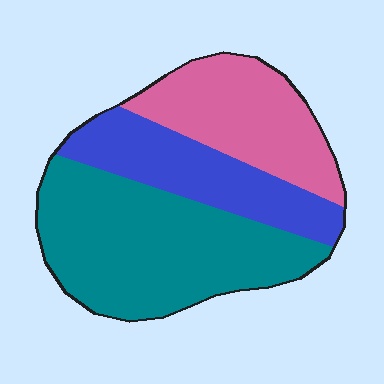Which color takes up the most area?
Teal, at roughly 45%.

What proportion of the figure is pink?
Pink takes up about one quarter (1/4) of the figure.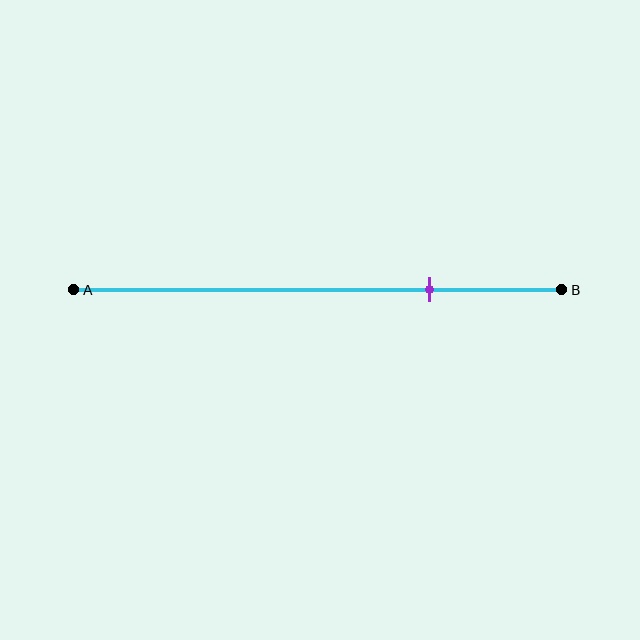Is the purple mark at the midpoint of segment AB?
No, the mark is at about 75% from A, not at the 50% midpoint.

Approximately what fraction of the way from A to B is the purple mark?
The purple mark is approximately 75% of the way from A to B.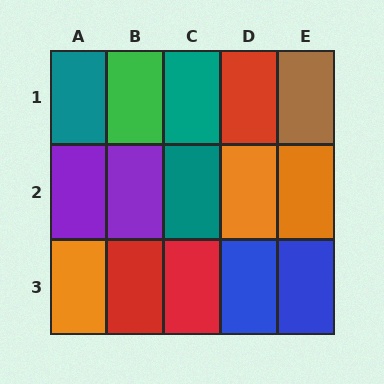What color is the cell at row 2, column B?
Purple.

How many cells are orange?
3 cells are orange.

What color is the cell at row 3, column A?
Orange.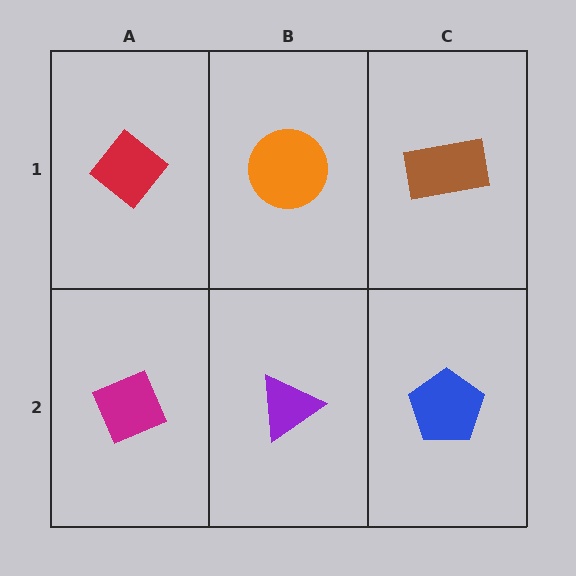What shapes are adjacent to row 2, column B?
An orange circle (row 1, column B), a magenta diamond (row 2, column A), a blue pentagon (row 2, column C).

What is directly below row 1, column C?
A blue pentagon.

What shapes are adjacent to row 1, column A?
A magenta diamond (row 2, column A), an orange circle (row 1, column B).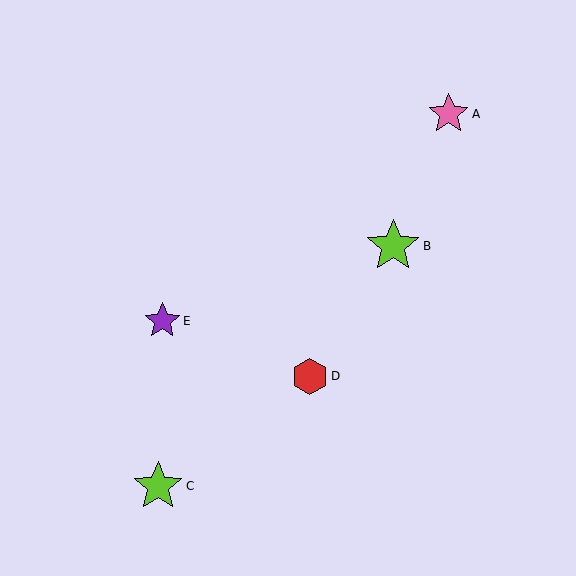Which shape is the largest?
The lime star (labeled B) is the largest.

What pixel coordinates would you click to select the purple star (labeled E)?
Click at (162, 321) to select the purple star E.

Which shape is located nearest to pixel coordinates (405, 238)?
The lime star (labeled B) at (393, 246) is nearest to that location.